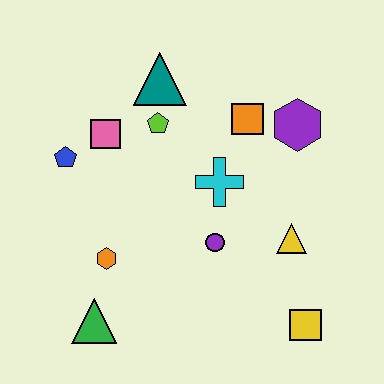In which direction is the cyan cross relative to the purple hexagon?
The cyan cross is to the left of the purple hexagon.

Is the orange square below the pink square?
No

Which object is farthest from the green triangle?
The purple hexagon is farthest from the green triangle.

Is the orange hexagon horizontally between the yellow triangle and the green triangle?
Yes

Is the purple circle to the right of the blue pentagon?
Yes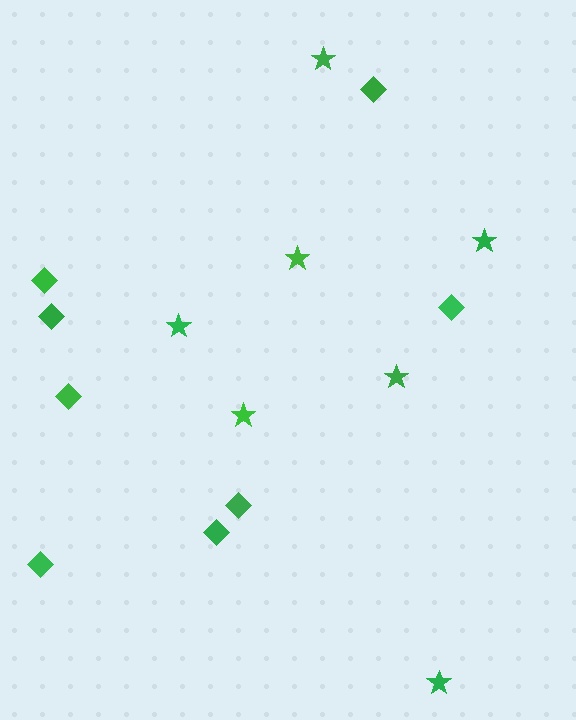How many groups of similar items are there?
There are 2 groups: one group of diamonds (8) and one group of stars (7).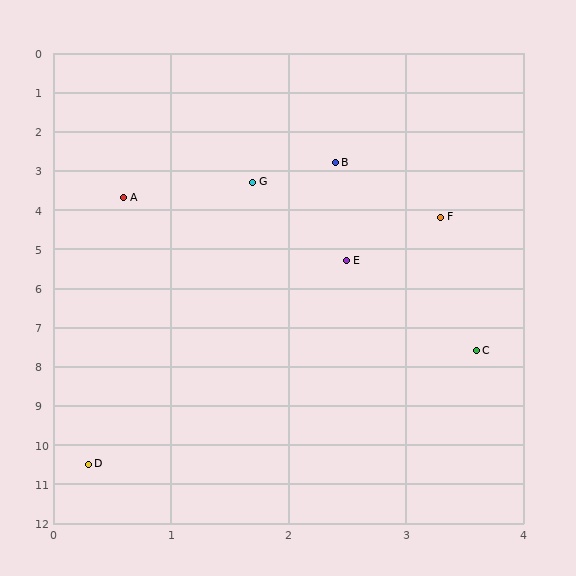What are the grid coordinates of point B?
Point B is at approximately (2.4, 2.8).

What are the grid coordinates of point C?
Point C is at approximately (3.6, 7.6).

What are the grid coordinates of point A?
Point A is at approximately (0.6, 3.7).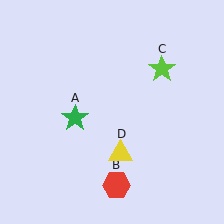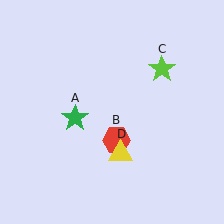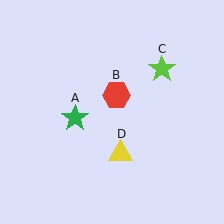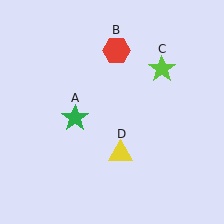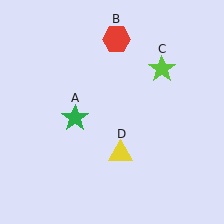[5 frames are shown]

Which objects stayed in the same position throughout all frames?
Green star (object A) and lime star (object C) and yellow triangle (object D) remained stationary.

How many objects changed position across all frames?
1 object changed position: red hexagon (object B).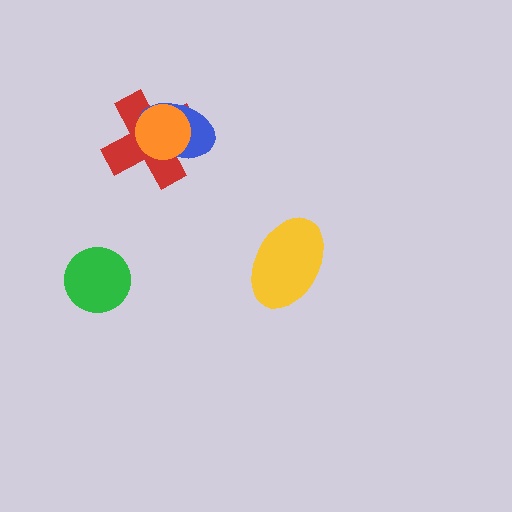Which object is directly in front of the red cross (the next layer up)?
The blue ellipse is directly in front of the red cross.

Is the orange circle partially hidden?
No, no other shape covers it.